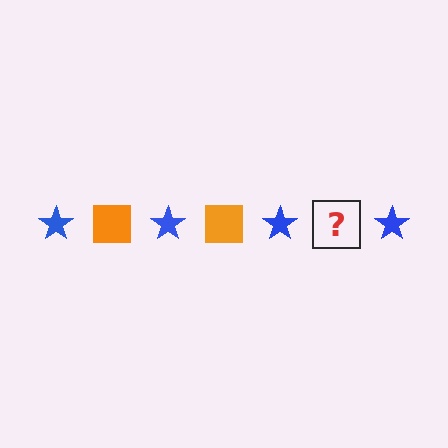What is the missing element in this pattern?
The missing element is an orange square.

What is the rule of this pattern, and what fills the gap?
The rule is that the pattern alternates between blue star and orange square. The gap should be filled with an orange square.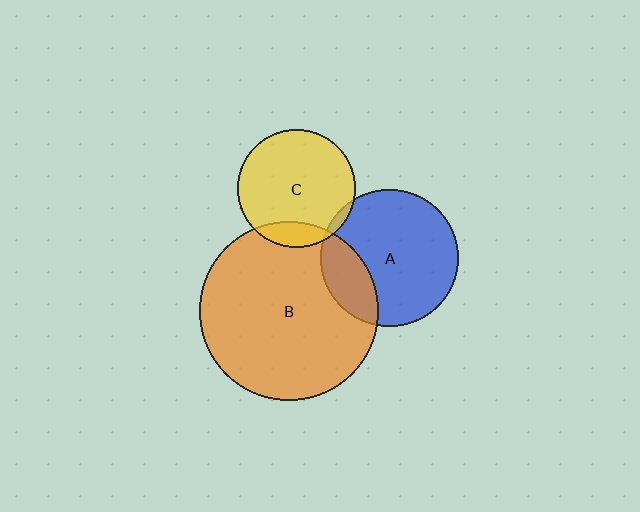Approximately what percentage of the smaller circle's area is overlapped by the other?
Approximately 5%.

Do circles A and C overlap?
Yes.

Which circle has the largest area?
Circle B (orange).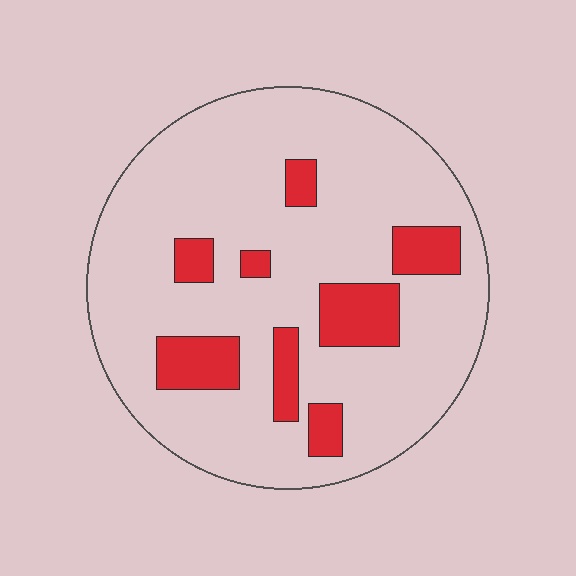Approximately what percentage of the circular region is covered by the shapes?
Approximately 15%.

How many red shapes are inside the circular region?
8.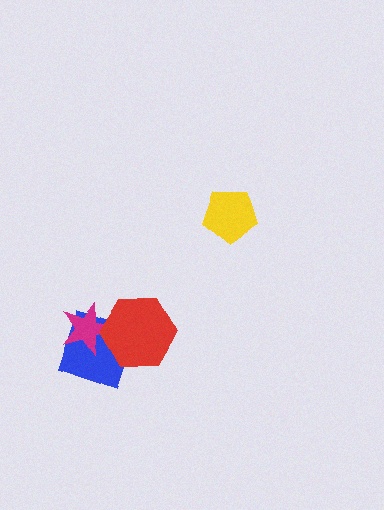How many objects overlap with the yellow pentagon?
0 objects overlap with the yellow pentagon.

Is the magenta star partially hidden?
Yes, it is partially covered by another shape.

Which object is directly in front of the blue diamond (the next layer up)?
The magenta star is directly in front of the blue diamond.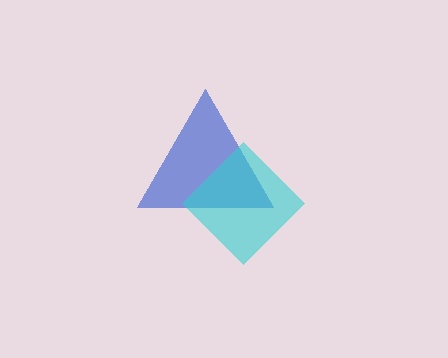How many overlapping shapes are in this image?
There are 2 overlapping shapes in the image.